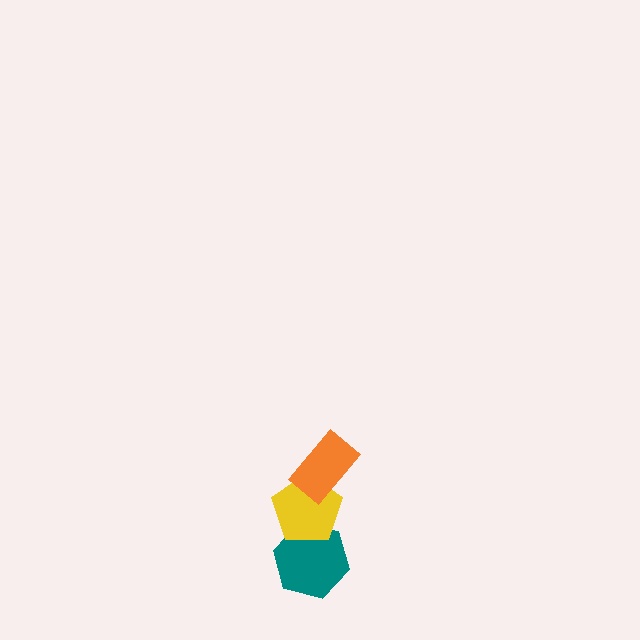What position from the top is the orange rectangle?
The orange rectangle is 1st from the top.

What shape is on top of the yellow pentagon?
The orange rectangle is on top of the yellow pentagon.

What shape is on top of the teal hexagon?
The yellow pentagon is on top of the teal hexagon.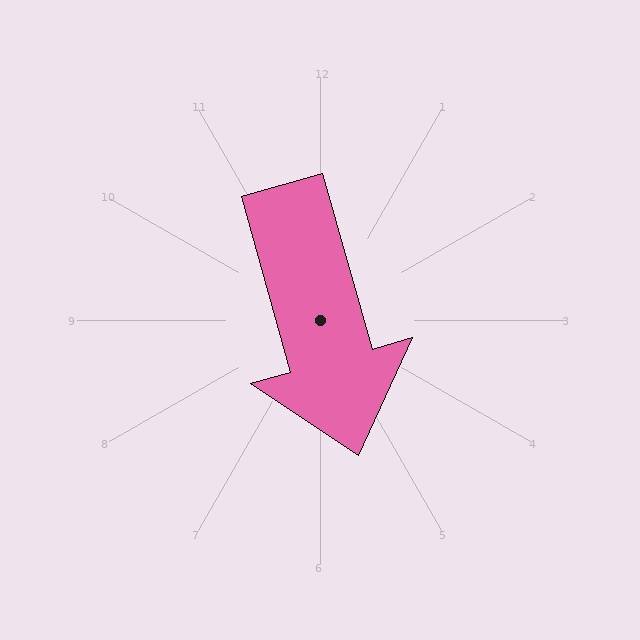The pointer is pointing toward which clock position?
Roughly 5 o'clock.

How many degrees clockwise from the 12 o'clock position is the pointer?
Approximately 164 degrees.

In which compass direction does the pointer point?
South.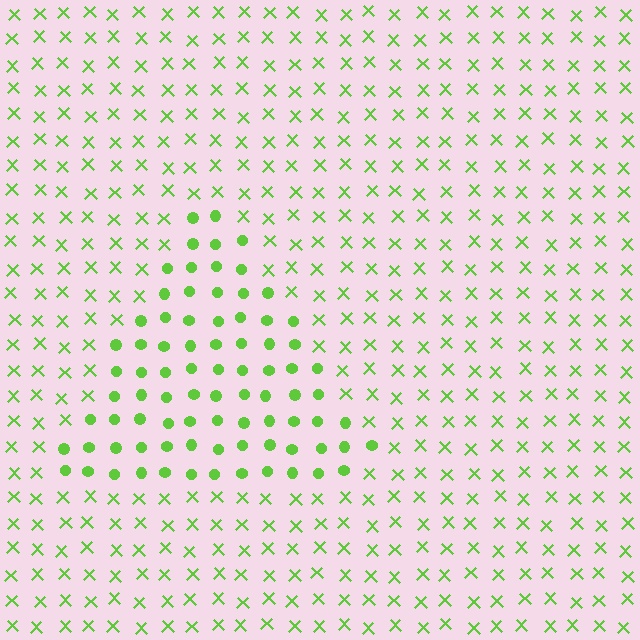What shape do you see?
I see a triangle.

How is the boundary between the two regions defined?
The boundary is defined by a change in element shape: circles inside vs. X marks outside. All elements share the same color and spacing.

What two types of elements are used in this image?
The image uses circles inside the triangle region and X marks outside it.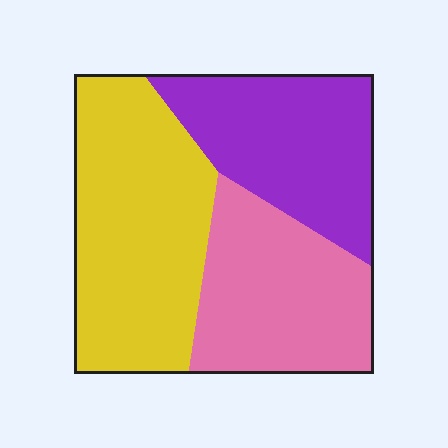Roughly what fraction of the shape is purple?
Purple covers about 30% of the shape.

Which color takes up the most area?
Yellow, at roughly 40%.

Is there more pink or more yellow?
Yellow.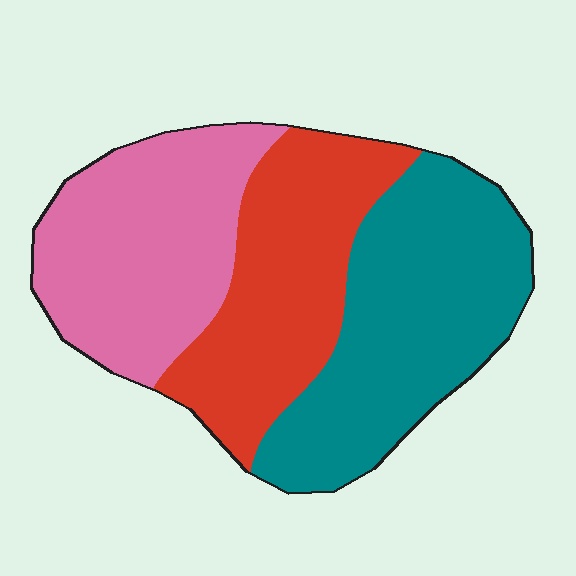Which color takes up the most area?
Teal, at roughly 40%.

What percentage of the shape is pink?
Pink takes up about one third (1/3) of the shape.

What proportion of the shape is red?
Red takes up between a sixth and a third of the shape.